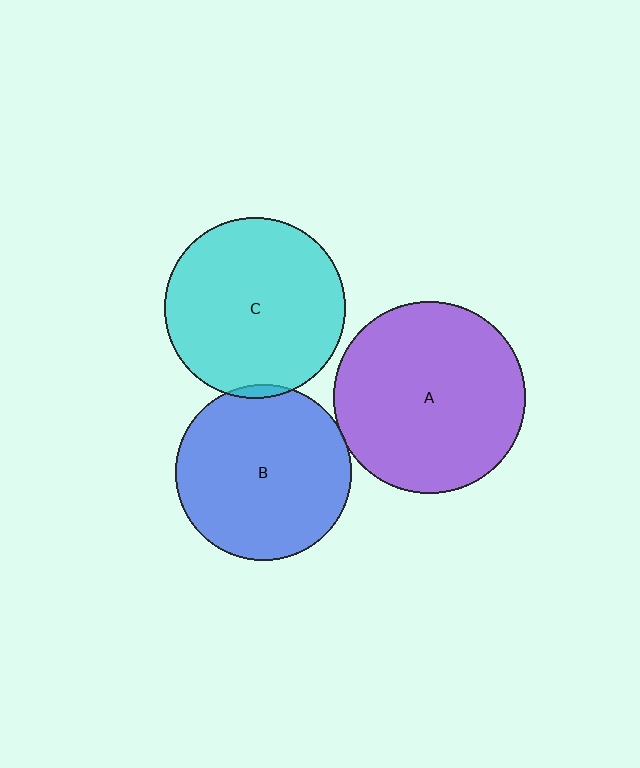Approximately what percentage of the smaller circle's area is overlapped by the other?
Approximately 5%.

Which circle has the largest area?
Circle A (purple).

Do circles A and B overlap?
Yes.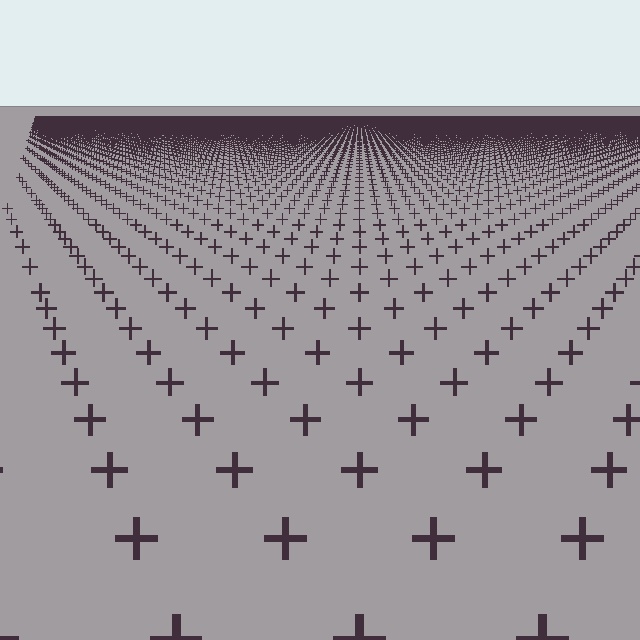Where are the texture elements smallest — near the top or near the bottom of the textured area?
Near the top.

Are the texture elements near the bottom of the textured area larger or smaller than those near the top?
Larger. Near the bottom, elements are closer to the viewer and appear at a bigger on-screen size.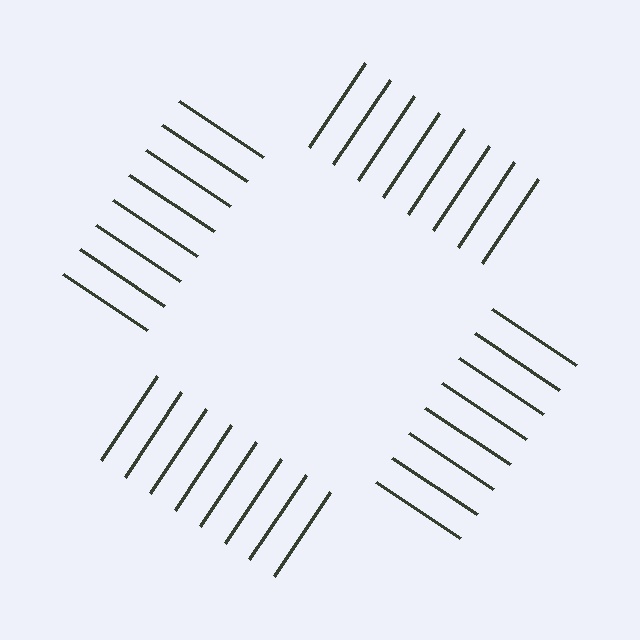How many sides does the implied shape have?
4 sides — the line-ends trace a square.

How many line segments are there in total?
32 — 8 along each of the 4 edges.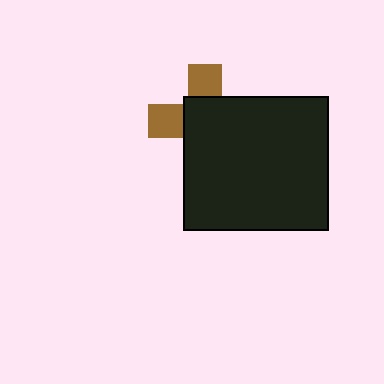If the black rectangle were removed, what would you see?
You would see the complete brown cross.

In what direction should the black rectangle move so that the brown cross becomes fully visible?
The black rectangle should move toward the lower-right. That is the shortest direction to clear the overlap and leave the brown cross fully visible.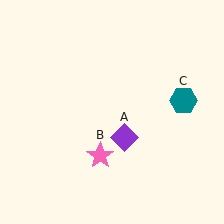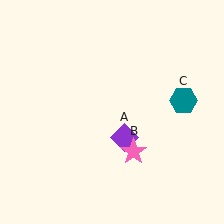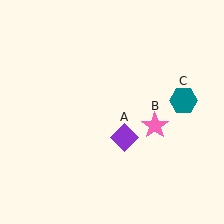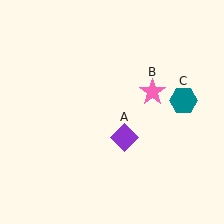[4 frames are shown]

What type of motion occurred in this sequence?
The pink star (object B) rotated counterclockwise around the center of the scene.